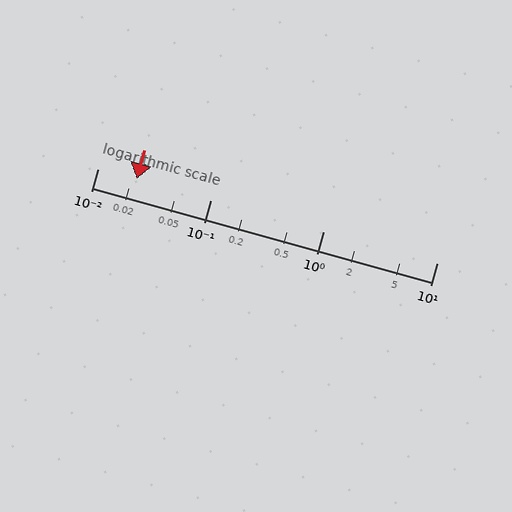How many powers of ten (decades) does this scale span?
The scale spans 3 decades, from 0.01 to 10.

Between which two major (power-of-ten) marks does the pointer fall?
The pointer is between 0.01 and 0.1.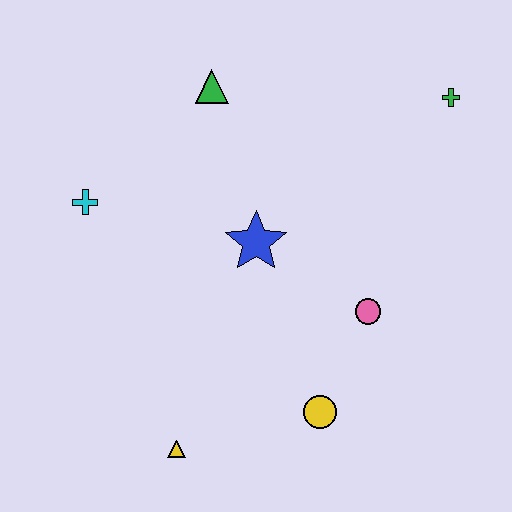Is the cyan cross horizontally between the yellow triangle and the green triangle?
No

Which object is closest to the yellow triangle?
The yellow circle is closest to the yellow triangle.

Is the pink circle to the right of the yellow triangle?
Yes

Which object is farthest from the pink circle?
The cyan cross is farthest from the pink circle.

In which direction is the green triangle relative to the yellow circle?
The green triangle is above the yellow circle.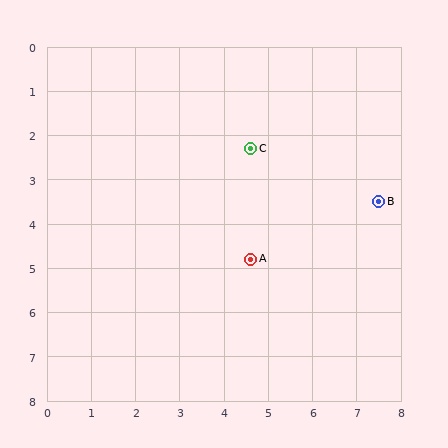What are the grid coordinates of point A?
Point A is at approximately (4.6, 4.8).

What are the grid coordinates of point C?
Point C is at approximately (4.6, 2.3).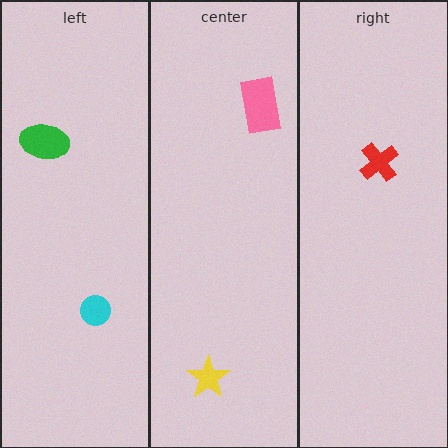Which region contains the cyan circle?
The left region.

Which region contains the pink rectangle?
The center region.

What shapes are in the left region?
The green ellipse, the cyan circle.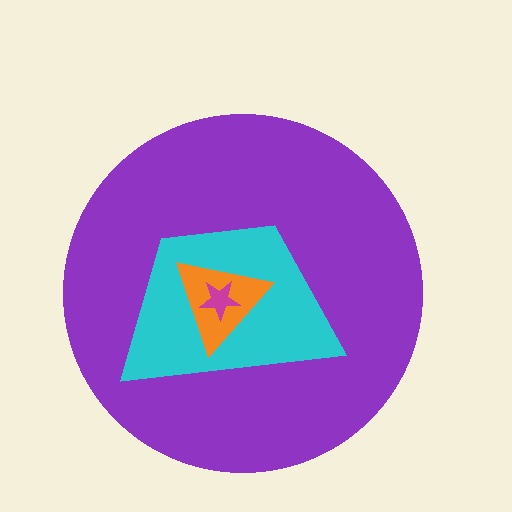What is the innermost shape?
The magenta star.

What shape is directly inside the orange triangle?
The magenta star.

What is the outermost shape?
The purple circle.